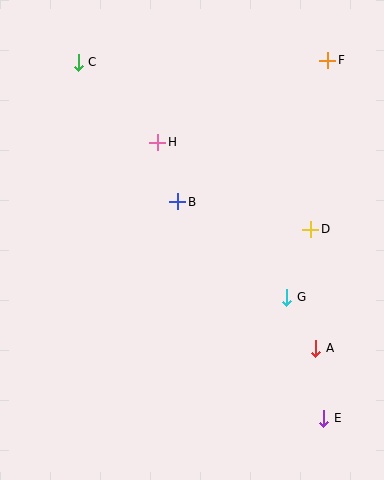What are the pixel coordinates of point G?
Point G is at (287, 297).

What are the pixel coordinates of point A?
Point A is at (316, 348).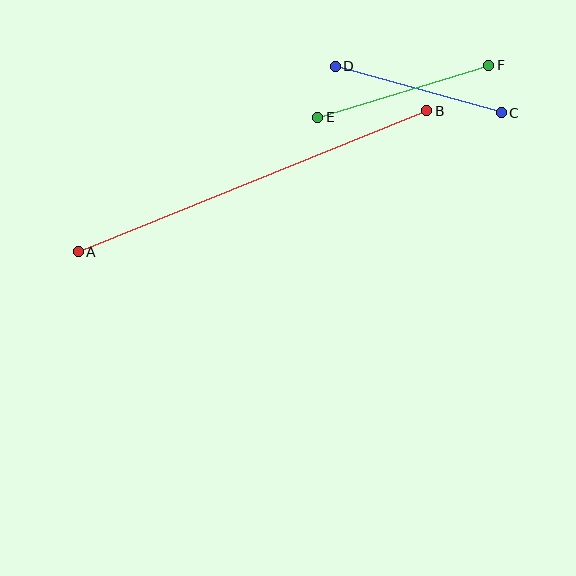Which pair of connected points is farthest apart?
Points A and B are farthest apart.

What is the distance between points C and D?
The distance is approximately 172 pixels.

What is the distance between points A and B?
The distance is approximately 376 pixels.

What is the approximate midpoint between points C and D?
The midpoint is at approximately (418, 89) pixels.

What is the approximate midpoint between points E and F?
The midpoint is at approximately (403, 91) pixels.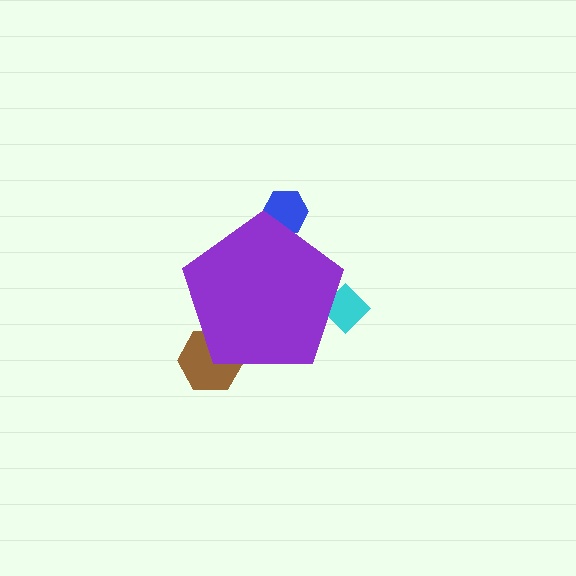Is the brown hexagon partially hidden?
Yes, the brown hexagon is partially hidden behind the purple pentagon.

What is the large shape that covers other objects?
A purple pentagon.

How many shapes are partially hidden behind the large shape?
3 shapes are partially hidden.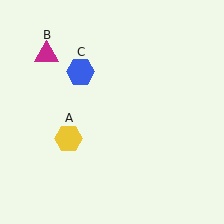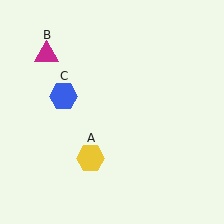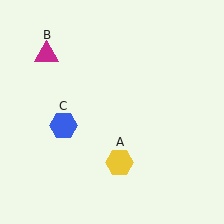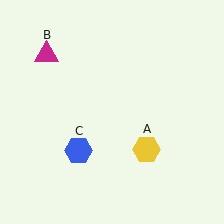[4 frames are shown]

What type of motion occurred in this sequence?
The yellow hexagon (object A), blue hexagon (object C) rotated counterclockwise around the center of the scene.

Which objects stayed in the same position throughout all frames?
Magenta triangle (object B) remained stationary.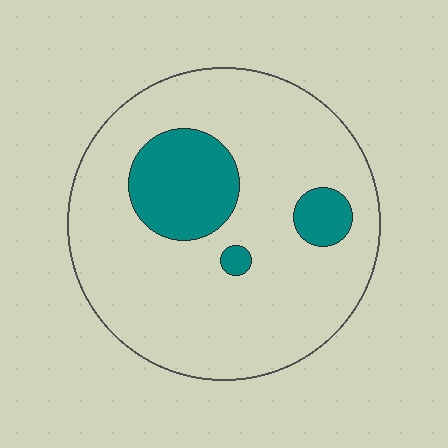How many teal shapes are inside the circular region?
3.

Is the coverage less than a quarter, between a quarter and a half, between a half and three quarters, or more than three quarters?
Less than a quarter.